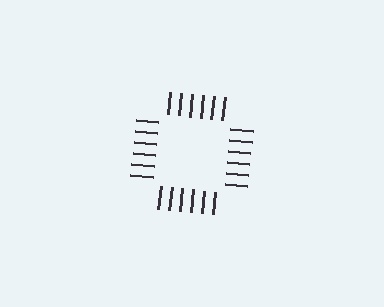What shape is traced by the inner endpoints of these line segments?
An illusory square — the line segments terminate on its edges but no continuous stroke is drawn.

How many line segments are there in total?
24 — 6 along each of the 4 edges.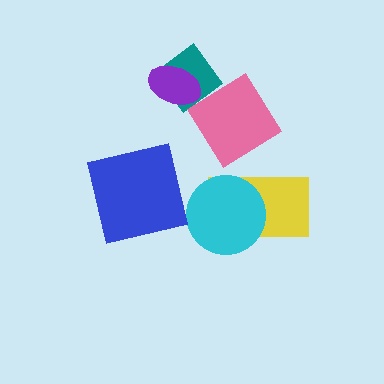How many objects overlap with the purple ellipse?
1 object overlaps with the purple ellipse.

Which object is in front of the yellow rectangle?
The cyan circle is in front of the yellow rectangle.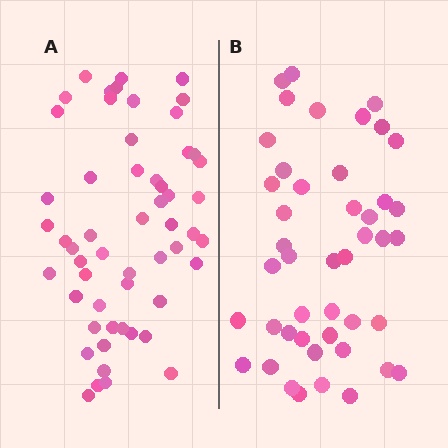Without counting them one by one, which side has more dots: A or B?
Region A (the left region) has more dots.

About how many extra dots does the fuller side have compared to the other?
Region A has roughly 10 or so more dots than region B.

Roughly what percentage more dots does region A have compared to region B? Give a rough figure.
About 20% more.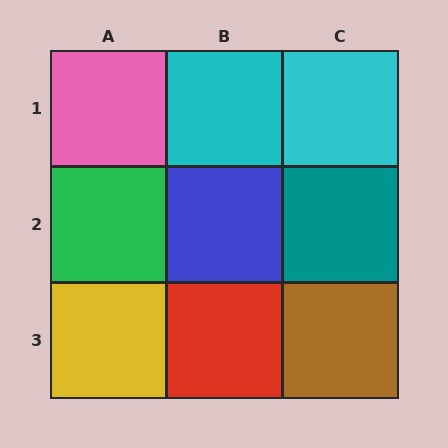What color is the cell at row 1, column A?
Pink.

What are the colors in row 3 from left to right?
Yellow, red, brown.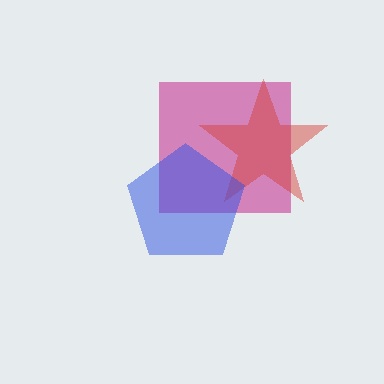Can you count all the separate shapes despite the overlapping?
Yes, there are 3 separate shapes.